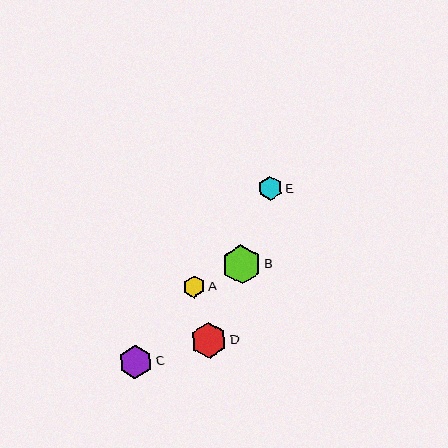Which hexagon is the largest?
Hexagon B is the largest with a size of approximately 39 pixels.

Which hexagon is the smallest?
Hexagon A is the smallest with a size of approximately 22 pixels.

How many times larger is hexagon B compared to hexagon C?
Hexagon B is approximately 1.2 times the size of hexagon C.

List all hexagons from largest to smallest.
From largest to smallest: B, D, C, E, A.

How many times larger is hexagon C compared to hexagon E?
Hexagon C is approximately 1.4 times the size of hexagon E.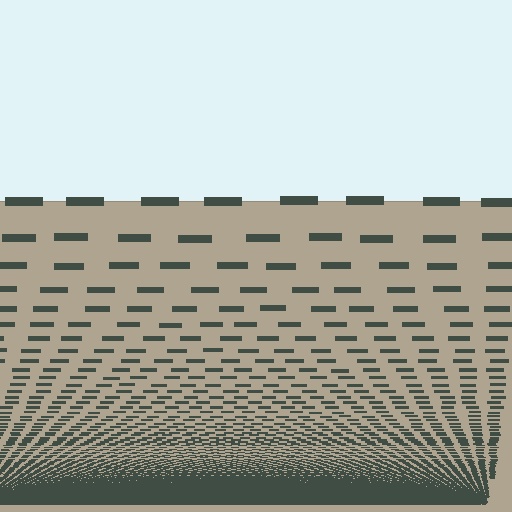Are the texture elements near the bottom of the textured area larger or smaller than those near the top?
Smaller. The gradient is inverted — elements near the bottom are smaller and denser.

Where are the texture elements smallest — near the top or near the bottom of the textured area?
Near the bottom.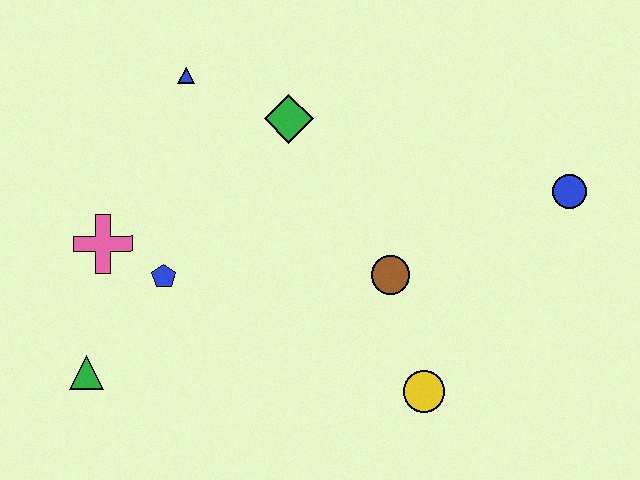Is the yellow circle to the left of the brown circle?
No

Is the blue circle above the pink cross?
Yes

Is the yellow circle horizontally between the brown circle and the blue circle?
Yes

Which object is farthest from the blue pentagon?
The blue circle is farthest from the blue pentagon.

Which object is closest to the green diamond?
The blue triangle is closest to the green diamond.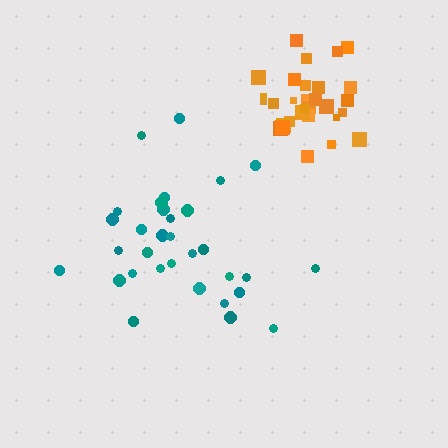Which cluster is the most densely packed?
Orange.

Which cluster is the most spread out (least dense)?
Teal.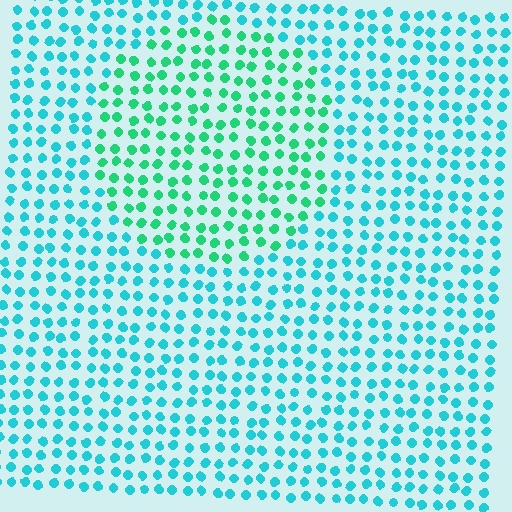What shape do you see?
I see a circle.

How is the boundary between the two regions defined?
The boundary is defined purely by a slight shift in hue (about 33 degrees). Spacing, size, and orientation are identical on both sides.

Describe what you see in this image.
The image is filled with small cyan elements in a uniform arrangement. A circle-shaped region is visible where the elements are tinted to a slightly different hue, forming a subtle color boundary.